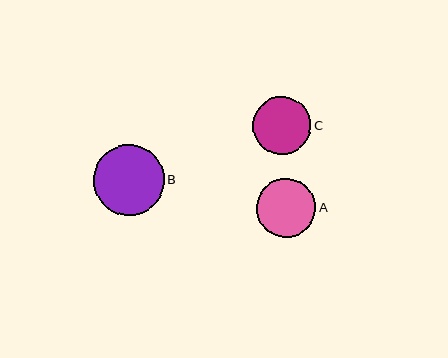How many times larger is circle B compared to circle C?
Circle B is approximately 1.2 times the size of circle C.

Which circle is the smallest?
Circle C is the smallest with a size of approximately 59 pixels.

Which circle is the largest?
Circle B is the largest with a size of approximately 71 pixels.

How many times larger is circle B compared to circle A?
Circle B is approximately 1.2 times the size of circle A.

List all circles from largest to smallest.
From largest to smallest: B, A, C.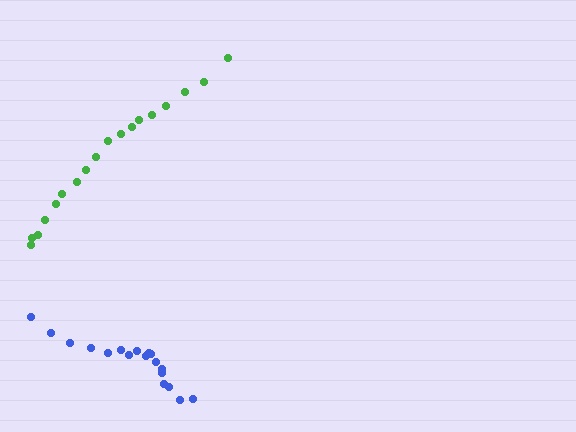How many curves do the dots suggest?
There are 2 distinct paths.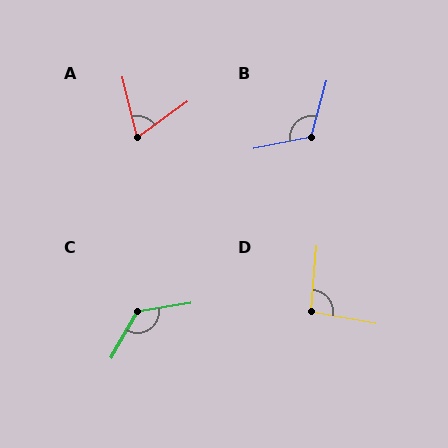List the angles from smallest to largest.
A (67°), D (96°), B (117°), C (129°).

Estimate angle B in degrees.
Approximately 117 degrees.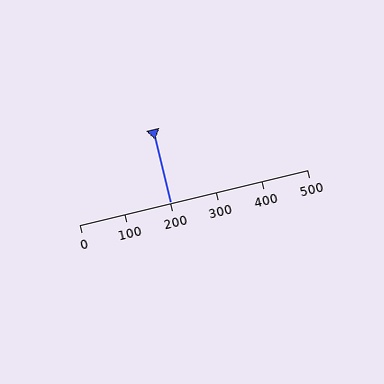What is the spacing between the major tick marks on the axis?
The major ticks are spaced 100 apart.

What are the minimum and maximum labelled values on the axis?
The axis runs from 0 to 500.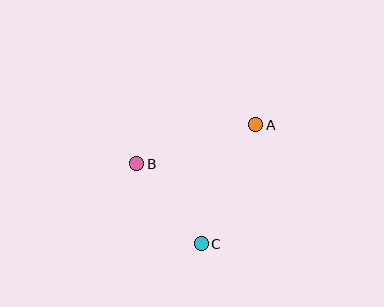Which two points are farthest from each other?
Points A and C are farthest from each other.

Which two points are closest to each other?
Points B and C are closest to each other.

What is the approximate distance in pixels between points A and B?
The distance between A and B is approximately 125 pixels.